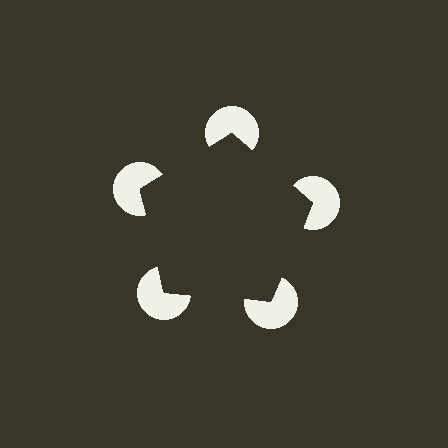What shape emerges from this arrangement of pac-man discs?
An illusory pentagon — its edges are inferred from the aligned wedge cuts in the pac-man discs, not physically drawn.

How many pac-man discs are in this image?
There are 5 — one at each vertex of the illusory pentagon.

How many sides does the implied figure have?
5 sides.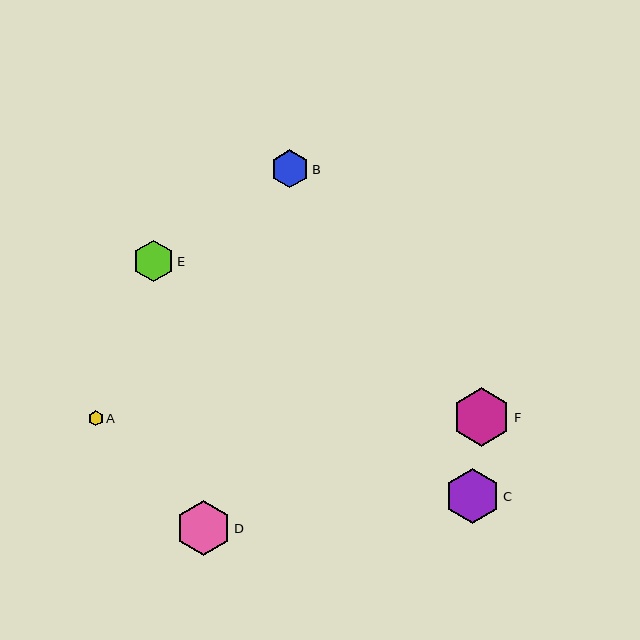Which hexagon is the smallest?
Hexagon A is the smallest with a size of approximately 15 pixels.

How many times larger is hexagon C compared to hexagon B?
Hexagon C is approximately 1.5 times the size of hexagon B.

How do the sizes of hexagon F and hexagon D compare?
Hexagon F and hexagon D are approximately the same size.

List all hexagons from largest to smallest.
From largest to smallest: F, D, C, E, B, A.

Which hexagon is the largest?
Hexagon F is the largest with a size of approximately 59 pixels.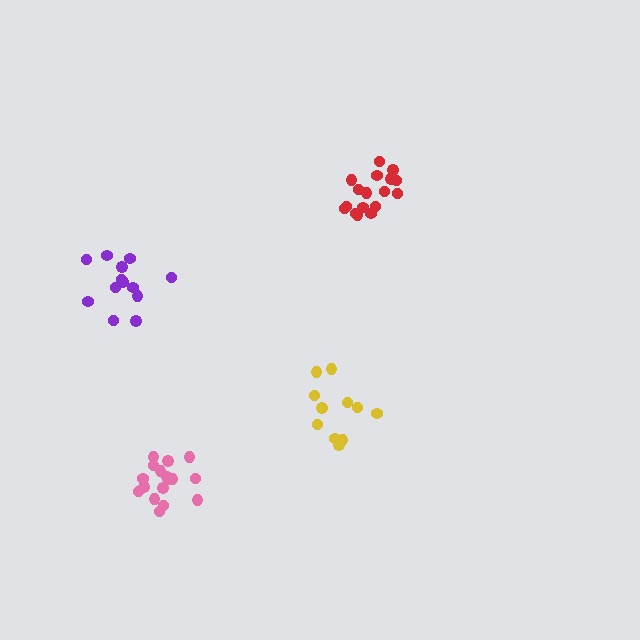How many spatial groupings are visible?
There are 4 spatial groupings.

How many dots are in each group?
Group 1: 13 dots, Group 2: 11 dots, Group 3: 17 dots, Group 4: 17 dots (58 total).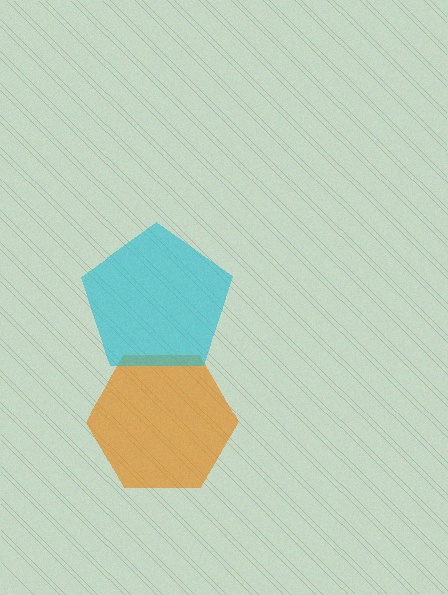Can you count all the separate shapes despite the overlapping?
Yes, there are 2 separate shapes.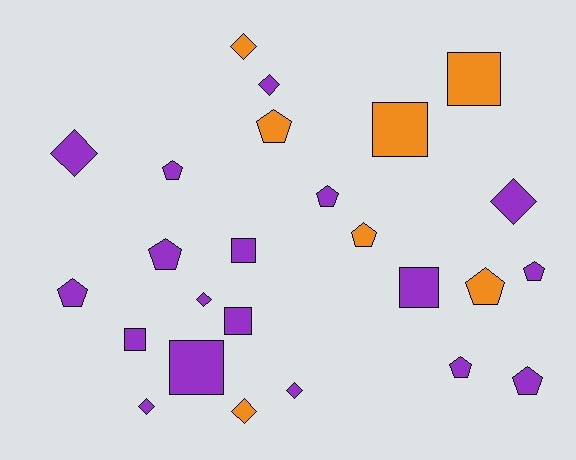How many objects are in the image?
There are 25 objects.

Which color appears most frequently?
Purple, with 18 objects.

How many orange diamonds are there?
There are 2 orange diamonds.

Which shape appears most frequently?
Pentagon, with 10 objects.